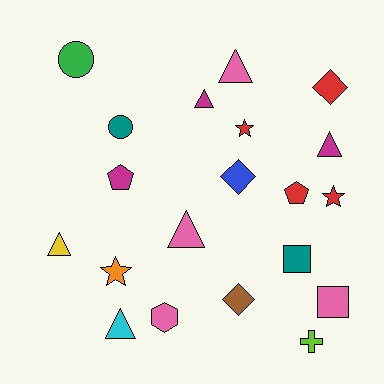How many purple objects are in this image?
There are no purple objects.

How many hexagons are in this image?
There is 1 hexagon.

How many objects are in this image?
There are 20 objects.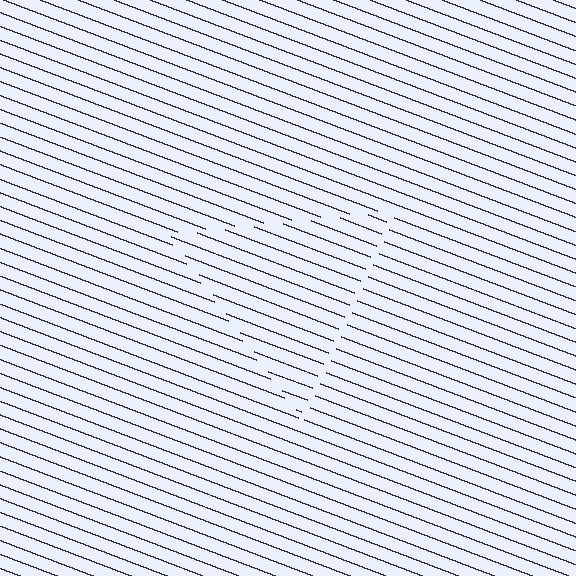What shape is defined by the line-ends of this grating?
An illusory triangle. The interior of the shape contains the same grating, shifted by half a period — the contour is defined by the phase discontinuity where line-ends from the inner and outer gratings abut.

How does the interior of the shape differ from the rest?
The interior of the shape contains the same grating, shifted by half a period — the contour is defined by the phase discontinuity where line-ends from the inner and outer gratings abut.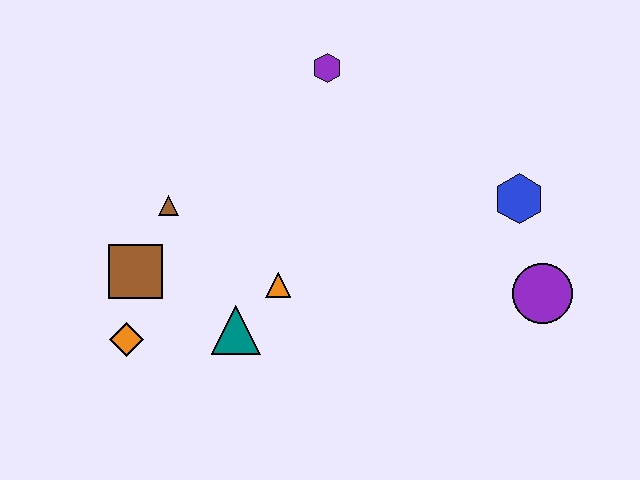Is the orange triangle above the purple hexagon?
No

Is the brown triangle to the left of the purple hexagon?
Yes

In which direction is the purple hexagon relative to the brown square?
The purple hexagon is above the brown square.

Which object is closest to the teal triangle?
The orange triangle is closest to the teal triangle.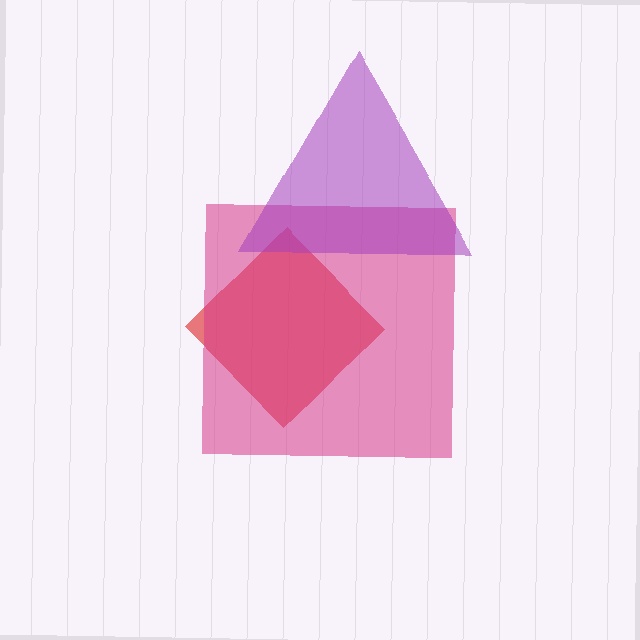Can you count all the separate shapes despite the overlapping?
Yes, there are 3 separate shapes.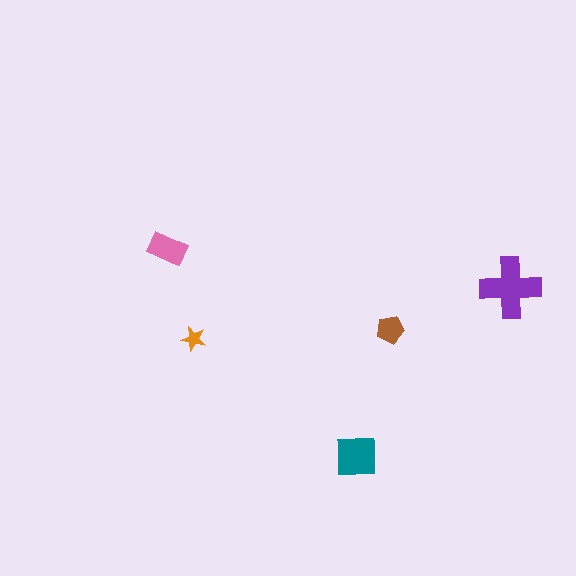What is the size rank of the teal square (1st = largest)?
2nd.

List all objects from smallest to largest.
The orange star, the brown pentagon, the pink rectangle, the teal square, the purple cross.